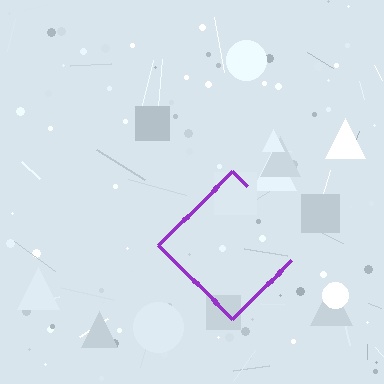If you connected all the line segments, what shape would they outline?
They would outline a diamond.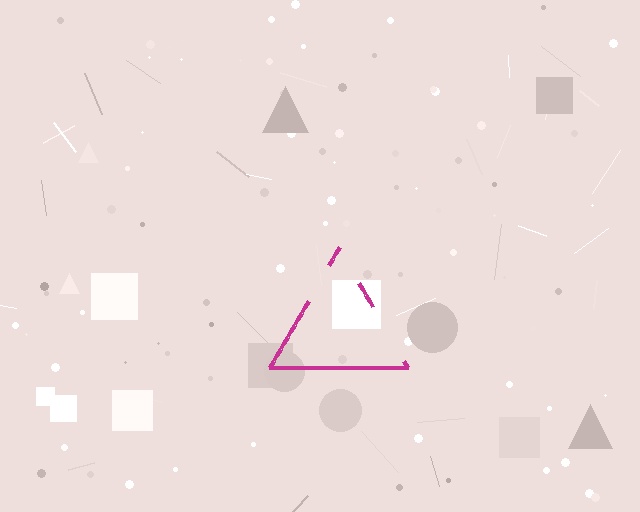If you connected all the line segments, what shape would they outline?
They would outline a triangle.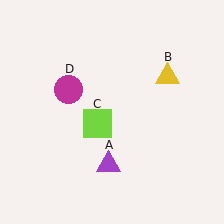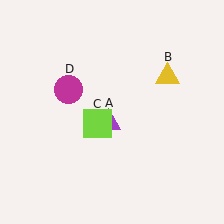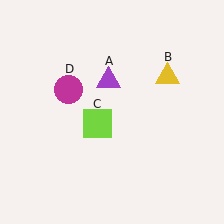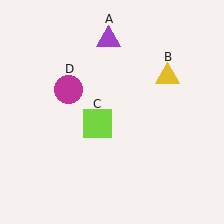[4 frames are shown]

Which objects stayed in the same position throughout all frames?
Yellow triangle (object B) and lime square (object C) and magenta circle (object D) remained stationary.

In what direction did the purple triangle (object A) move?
The purple triangle (object A) moved up.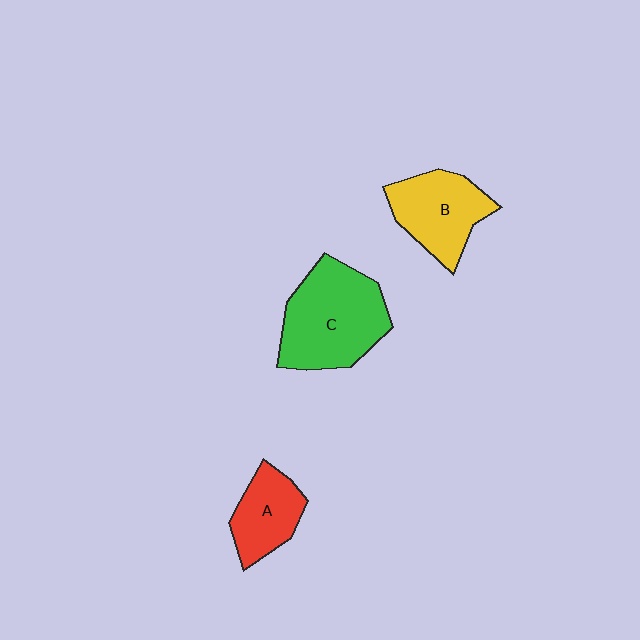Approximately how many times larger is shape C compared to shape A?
Approximately 1.9 times.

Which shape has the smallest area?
Shape A (red).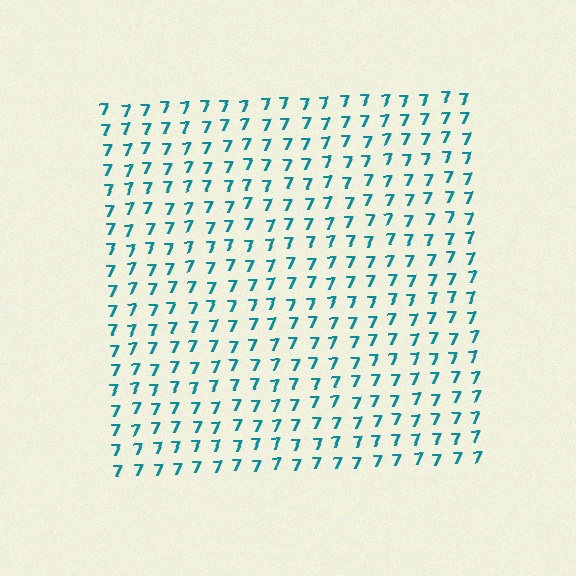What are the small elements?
The small elements are digit 7's.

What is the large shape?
The large shape is a square.